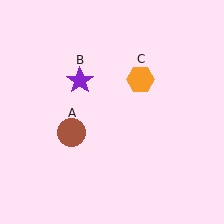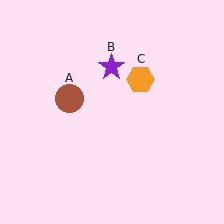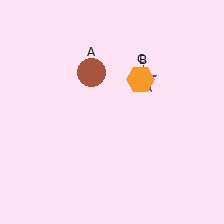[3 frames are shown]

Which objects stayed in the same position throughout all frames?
Orange hexagon (object C) remained stationary.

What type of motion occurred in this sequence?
The brown circle (object A), purple star (object B) rotated clockwise around the center of the scene.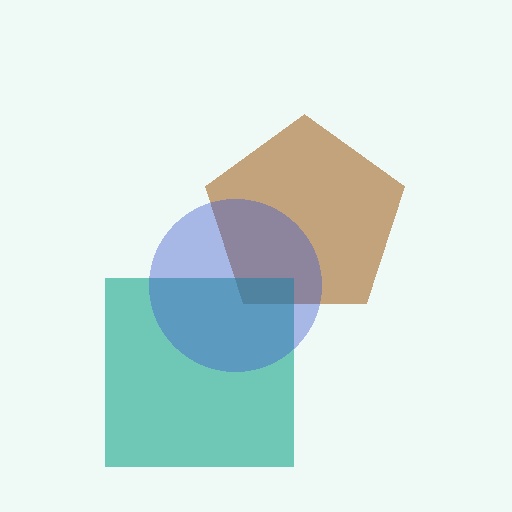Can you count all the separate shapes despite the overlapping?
Yes, there are 3 separate shapes.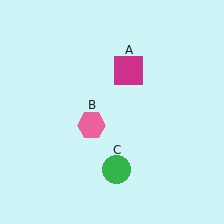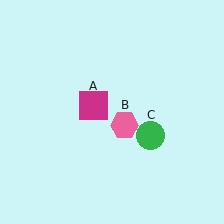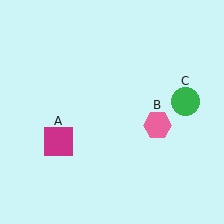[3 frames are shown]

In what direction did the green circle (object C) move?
The green circle (object C) moved up and to the right.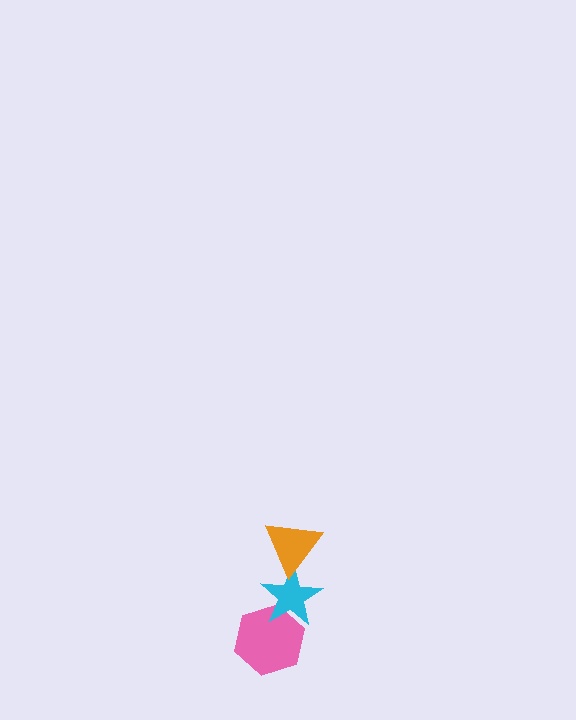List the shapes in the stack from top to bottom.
From top to bottom: the orange triangle, the cyan star, the pink hexagon.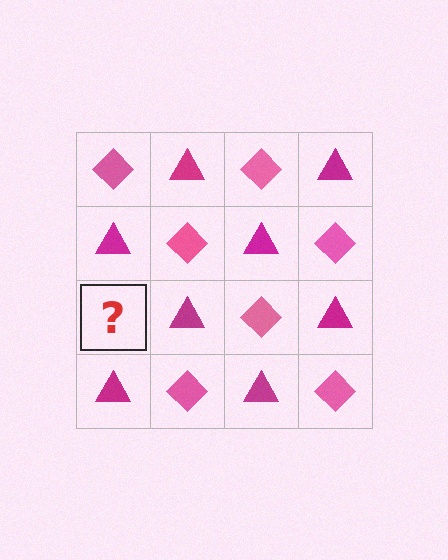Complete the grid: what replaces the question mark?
The question mark should be replaced with a pink diamond.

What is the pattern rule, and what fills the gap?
The rule is that it alternates pink diamond and magenta triangle in a checkerboard pattern. The gap should be filled with a pink diamond.